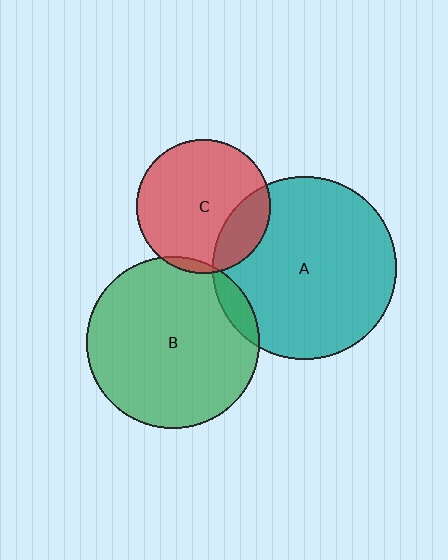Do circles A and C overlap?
Yes.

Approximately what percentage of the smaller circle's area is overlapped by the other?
Approximately 20%.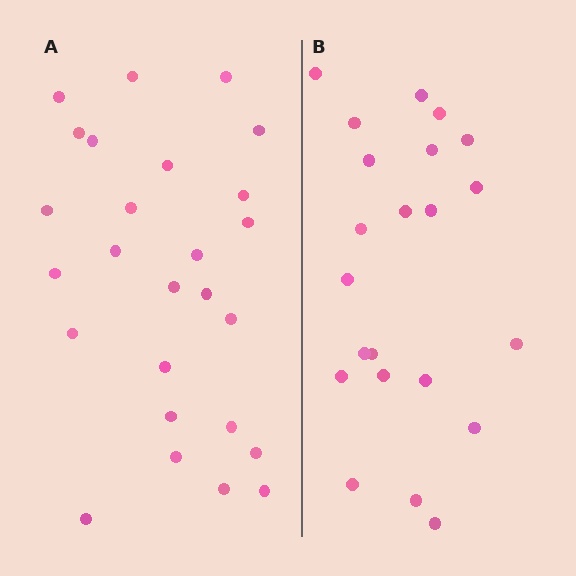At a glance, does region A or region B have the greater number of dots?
Region A (the left region) has more dots.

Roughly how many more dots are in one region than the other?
Region A has about 4 more dots than region B.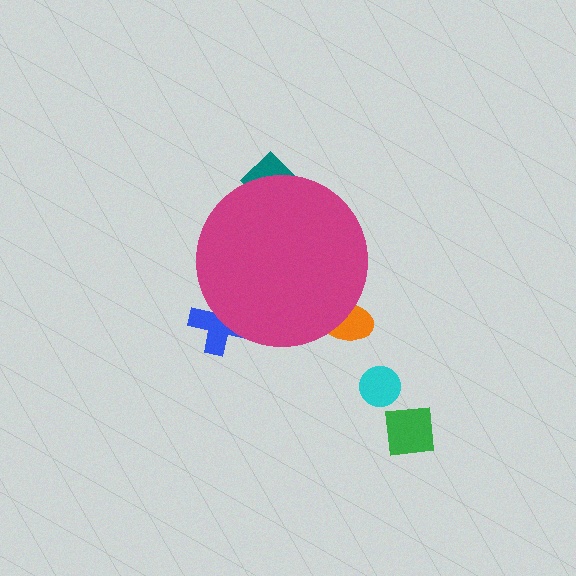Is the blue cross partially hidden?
Yes, the blue cross is partially hidden behind the magenta circle.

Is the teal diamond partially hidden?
Yes, the teal diamond is partially hidden behind the magenta circle.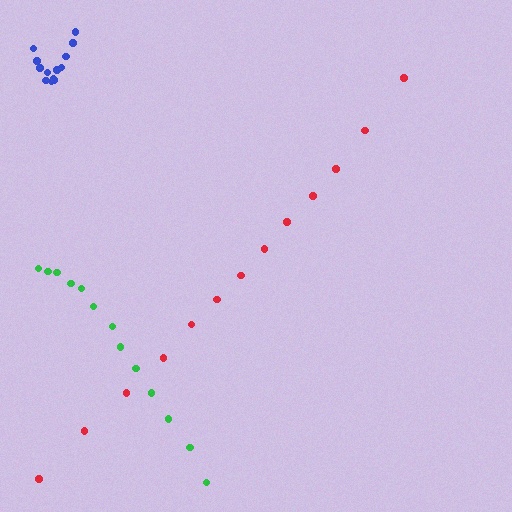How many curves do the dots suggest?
There are 3 distinct paths.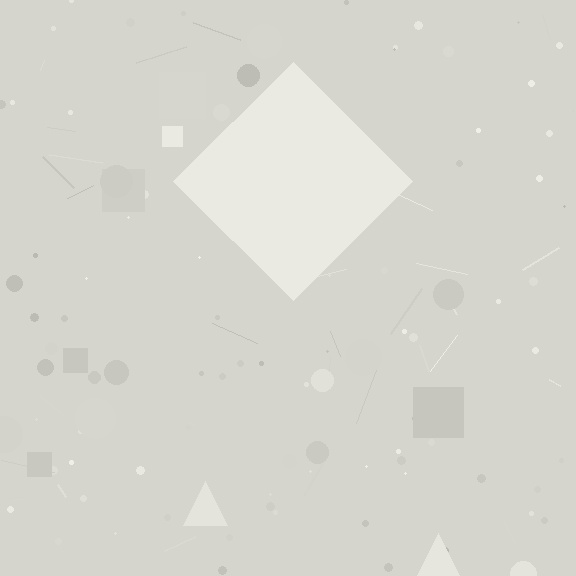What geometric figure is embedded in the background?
A diamond is embedded in the background.